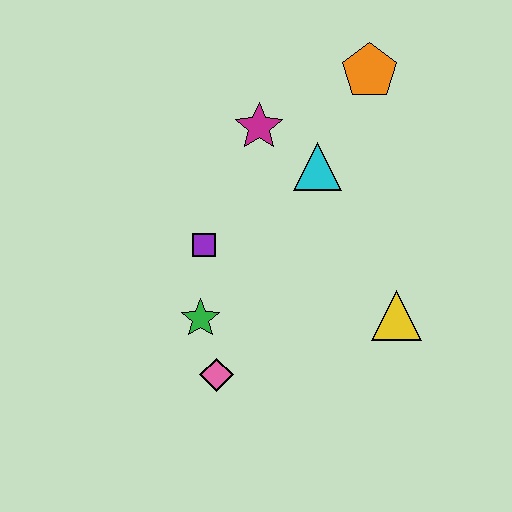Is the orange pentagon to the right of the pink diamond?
Yes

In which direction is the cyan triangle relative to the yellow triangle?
The cyan triangle is above the yellow triangle.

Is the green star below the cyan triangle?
Yes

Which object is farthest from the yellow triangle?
The orange pentagon is farthest from the yellow triangle.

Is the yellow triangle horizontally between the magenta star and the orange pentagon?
No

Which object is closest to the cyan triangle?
The magenta star is closest to the cyan triangle.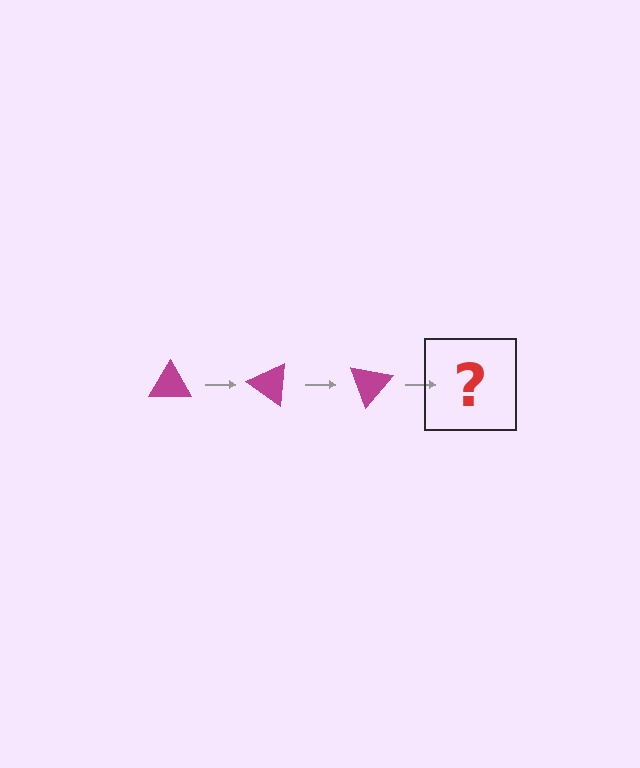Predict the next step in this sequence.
The next step is a magenta triangle rotated 105 degrees.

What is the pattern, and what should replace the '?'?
The pattern is that the triangle rotates 35 degrees each step. The '?' should be a magenta triangle rotated 105 degrees.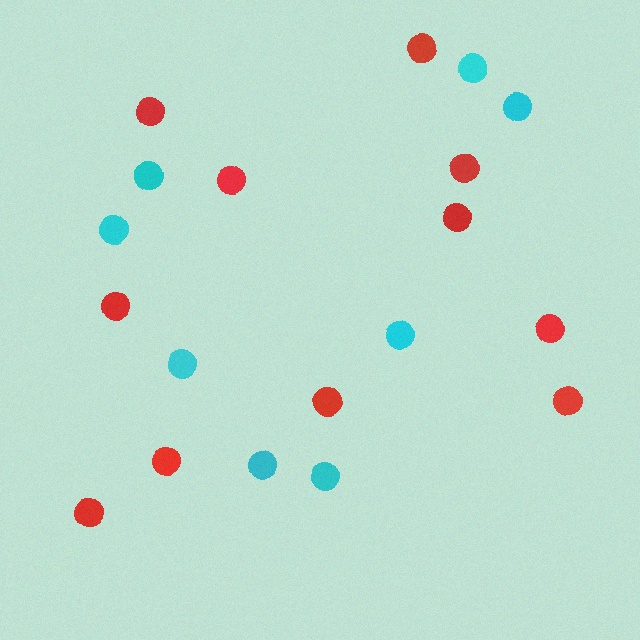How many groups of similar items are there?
There are 2 groups: one group of red circles (11) and one group of cyan circles (8).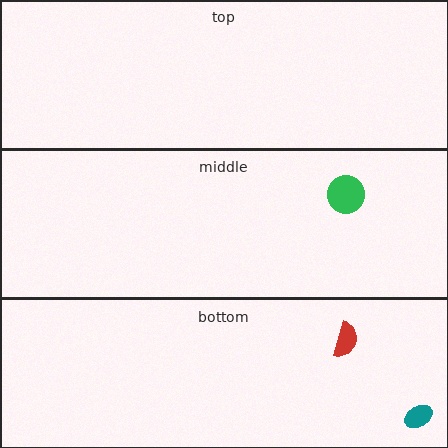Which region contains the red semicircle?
The bottom region.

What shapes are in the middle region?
The green circle.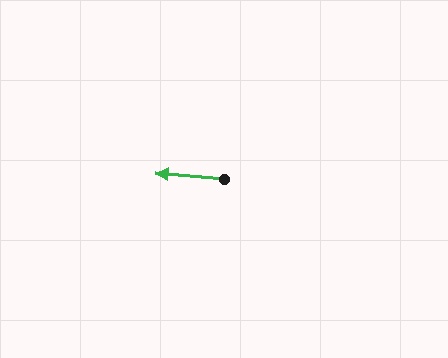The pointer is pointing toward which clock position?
Roughly 9 o'clock.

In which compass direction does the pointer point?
West.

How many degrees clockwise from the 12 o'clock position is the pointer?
Approximately 275 degrees.